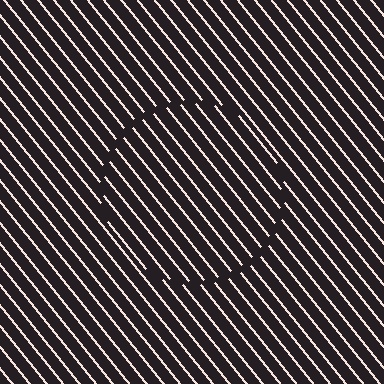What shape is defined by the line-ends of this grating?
An illusory circle. The interior of the shape contains the same grating, shifted by half a period — the contour is defined by the phase discontinuity where line-ends from the inner and outer gratings abut.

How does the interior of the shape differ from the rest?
The interior of the shape contains the same grating, shifted by half a period — the contour is defined by the phase discontinuity where line-ends from the inner and outer gratings abut.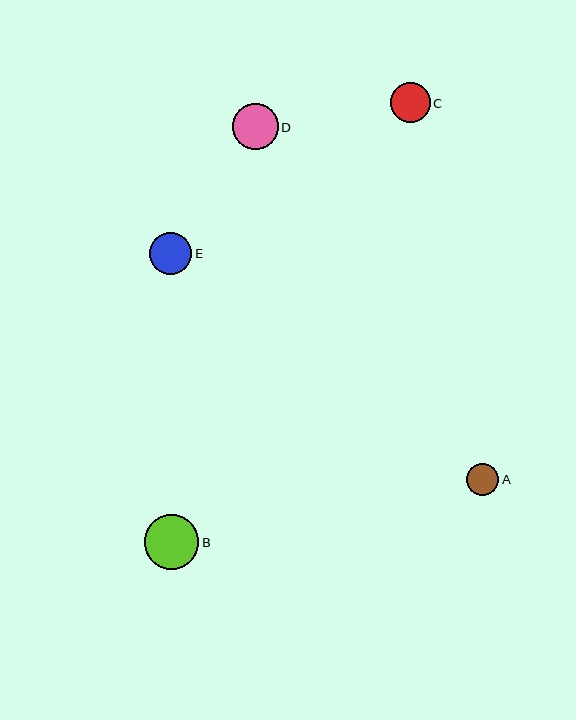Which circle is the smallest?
Circle A is the smallest with a size of approximately 32 pixels.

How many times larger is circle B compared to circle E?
Circle B is approximately 1.3 times the size of circle E.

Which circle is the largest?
Circle B is the largest with a size of approximately 54 pixels.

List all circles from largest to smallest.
From largest to smallest: B, D, E, C, A.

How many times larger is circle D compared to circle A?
Circle D is approximately 1.4 times the size of circle A.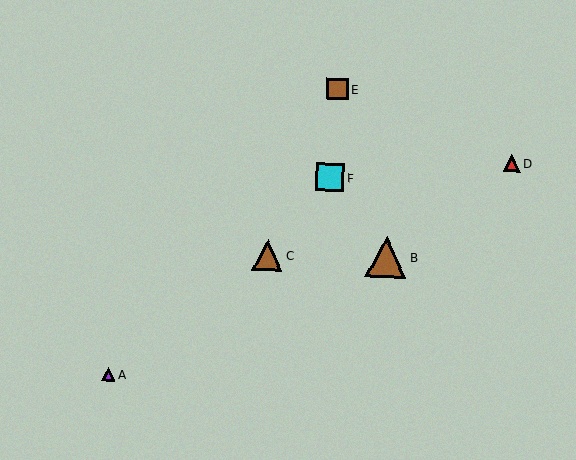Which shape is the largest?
The brown triangle (labeled B) is the largest.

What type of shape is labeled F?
Shape F is a cyan square.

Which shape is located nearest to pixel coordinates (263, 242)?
The brown triangle (labeled C) at (268, 255) is nearest to that location.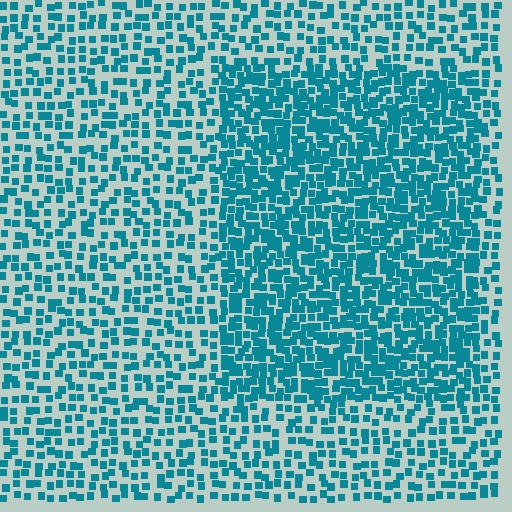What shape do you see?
I see a rectangle.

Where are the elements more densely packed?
The elements are more densely packed inside the rectangle boundary.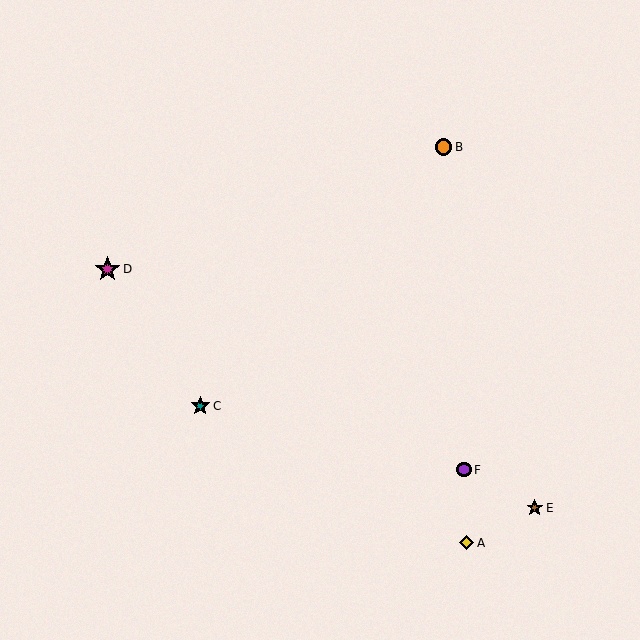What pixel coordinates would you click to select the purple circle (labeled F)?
Click at (464, 470) to select the purple circle F.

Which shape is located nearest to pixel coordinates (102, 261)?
The magenta star (labeled D) at (108, 269) is nearest to that location.